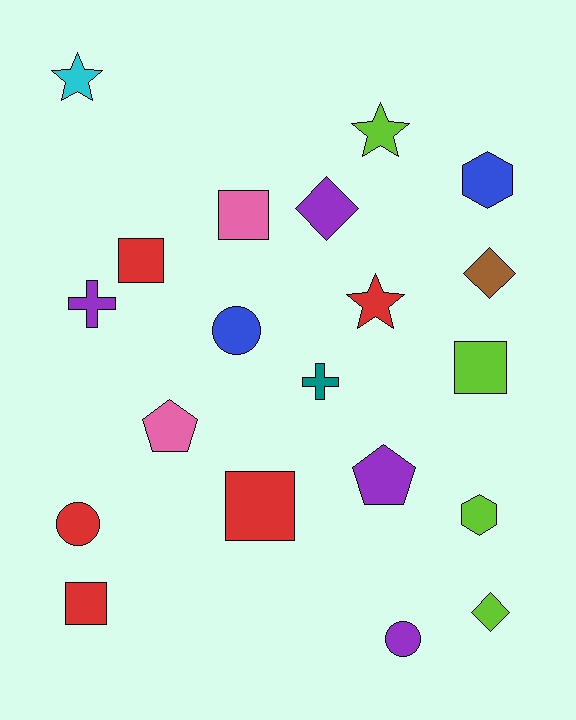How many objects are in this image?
There are 20 objects.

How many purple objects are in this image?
There are 4 purple objects.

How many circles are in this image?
There are 3 circles.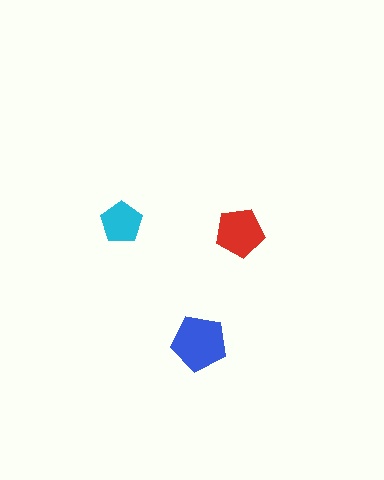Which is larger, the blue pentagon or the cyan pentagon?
The blue one.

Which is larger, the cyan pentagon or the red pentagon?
The red one.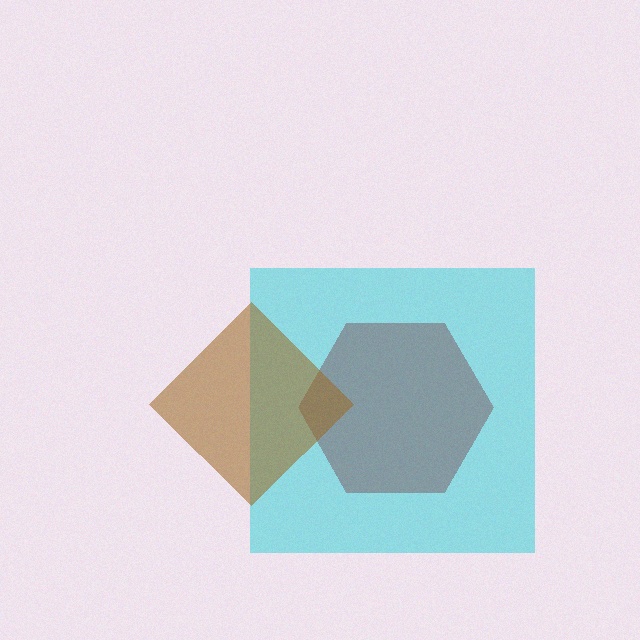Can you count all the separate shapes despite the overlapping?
Yes, there are 3 separate shapes.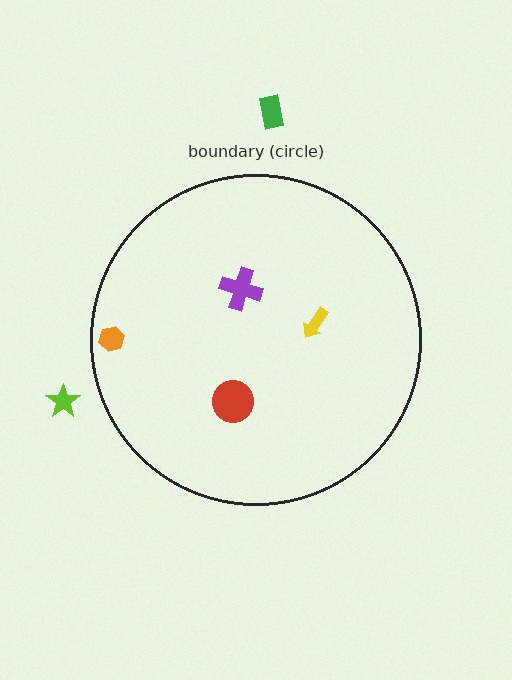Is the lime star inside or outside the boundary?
Outside.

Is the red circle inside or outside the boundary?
Inside.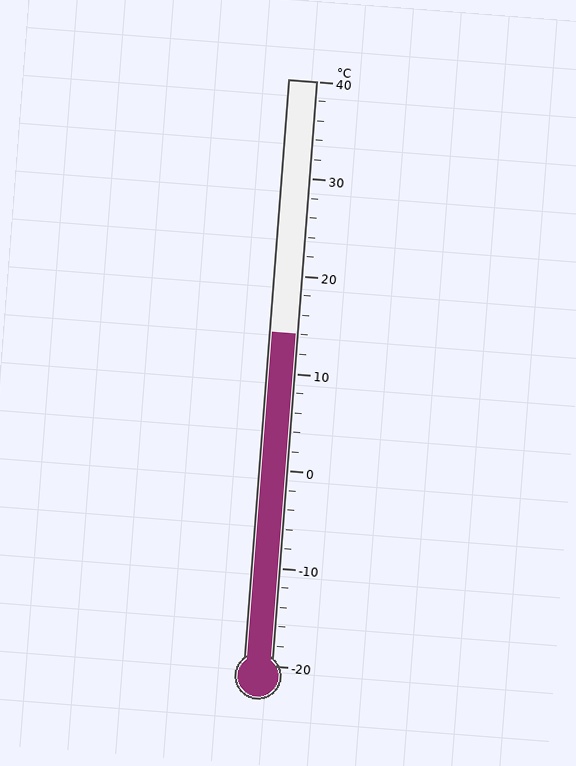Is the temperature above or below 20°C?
The temperature is below 20°C.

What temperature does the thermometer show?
The thermometer shows approximately 14°C.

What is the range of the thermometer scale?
The thermometer scale ranges from -20°C to 40°C.